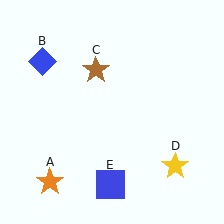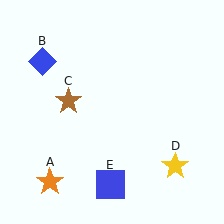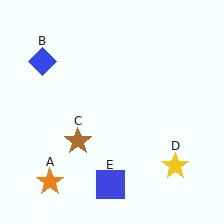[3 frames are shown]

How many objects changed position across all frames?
1 object changed position: brown star (object C).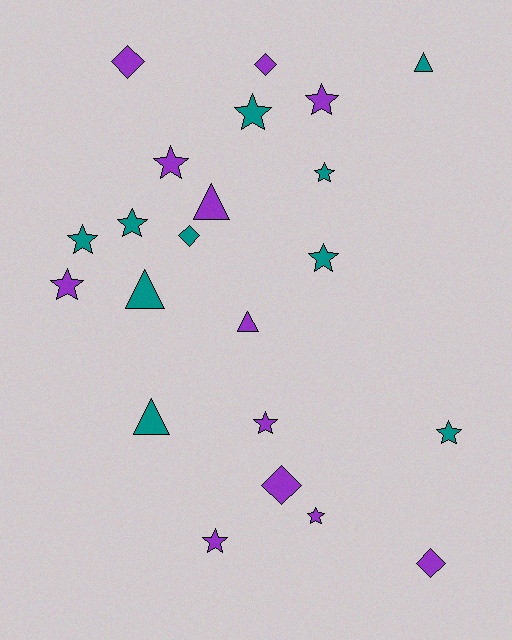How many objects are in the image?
There are 22 objects.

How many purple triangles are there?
There are 2 purple triangles.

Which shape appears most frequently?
Star, with 12 objects.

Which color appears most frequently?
Purple, with 12 objects.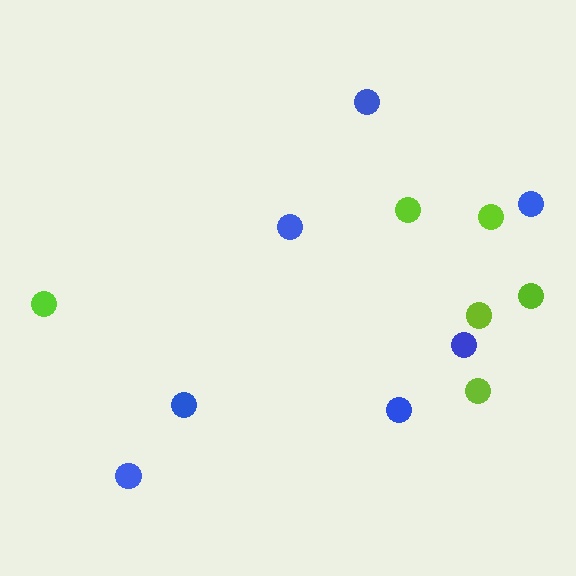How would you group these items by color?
There are 2 groups: one group of blue circles (7) and one group of lime circles (6).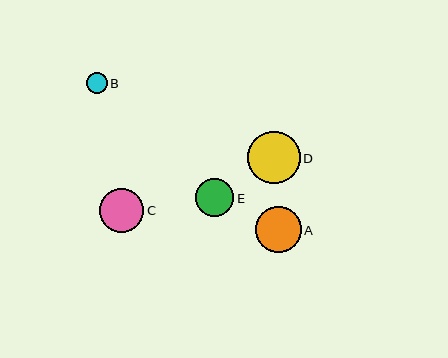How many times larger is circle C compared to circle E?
Circle C is approximately 1.2 times the size of circle E.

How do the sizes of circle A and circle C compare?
Circle A and circle C are approximately the same size.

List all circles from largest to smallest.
From largest to smallest: D, A, C, E, B.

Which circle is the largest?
Circle D is the largest with a size of approximately 53 pixels.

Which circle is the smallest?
Circle B is the smallest with a size of approximately 21 pixels.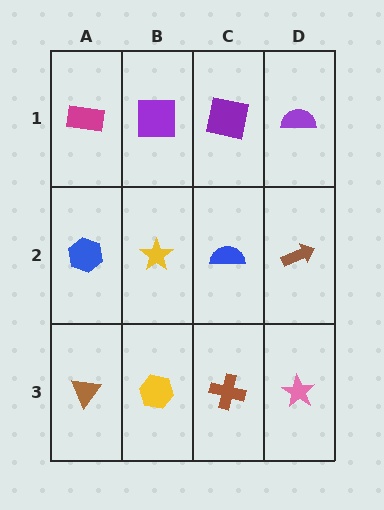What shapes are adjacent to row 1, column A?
A blue hexagon (row 2, column A), a purple square (row 1, column B).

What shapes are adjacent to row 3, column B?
A yellow star (row 2, column B), a brown triangle (row 3, column A), a brown cross (row 3, column C).